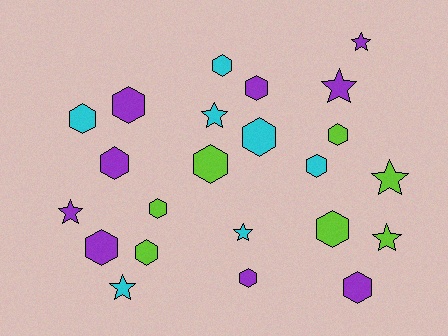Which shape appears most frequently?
Hexagon, with 15 objects.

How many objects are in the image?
There are 23 objects.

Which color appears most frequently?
Purple, with 9 objects.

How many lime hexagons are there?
There are 5 lime hexagons.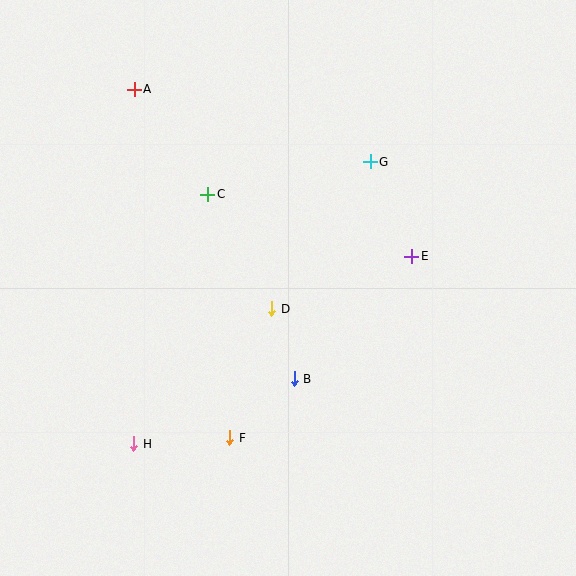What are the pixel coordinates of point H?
Point H is at (134, 444).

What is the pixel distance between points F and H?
The distance between F and H is 96 pixels.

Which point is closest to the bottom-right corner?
Point B is closest to the bottom-right corner.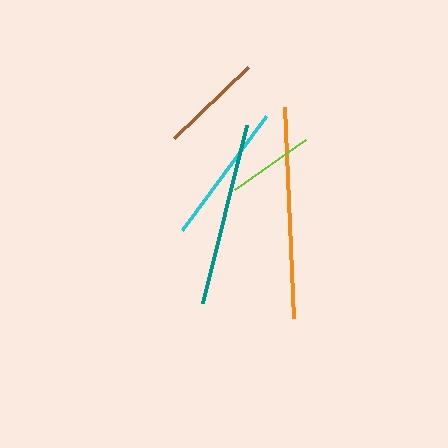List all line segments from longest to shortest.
From longest to shortest: orange, teal, cyan, brown, lime.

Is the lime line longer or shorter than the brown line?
The brown line is longer than the lime line.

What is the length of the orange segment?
The orange segment is approximately 211 pixels long.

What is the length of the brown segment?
The brown segment is approximately 102 pixels long.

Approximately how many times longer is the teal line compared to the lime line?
The teal line is approximately 2.1 times the length of the lime line.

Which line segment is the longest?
The orange line is the longest at approximately 211 pixels.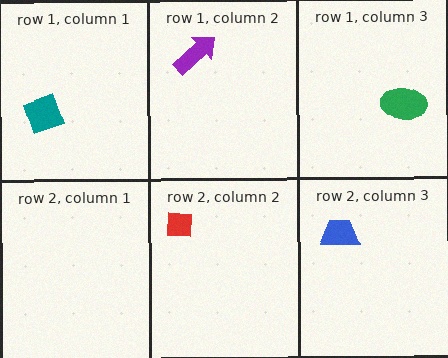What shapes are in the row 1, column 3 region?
The green ellipse.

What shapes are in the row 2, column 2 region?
The red square.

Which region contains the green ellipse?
The row 1, column 3 region.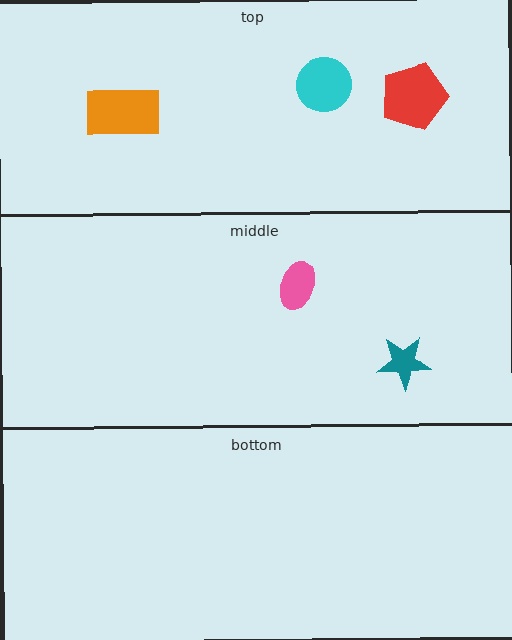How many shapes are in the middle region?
2.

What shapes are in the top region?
The red pentagon, the orange rectangle, the cyan circle.